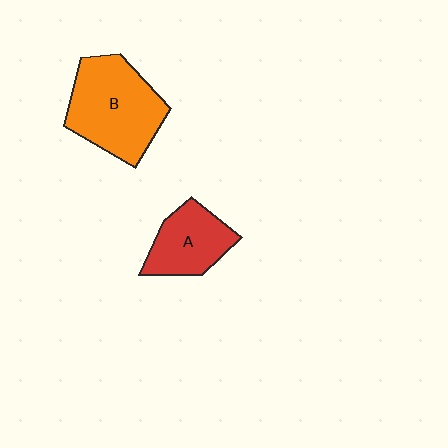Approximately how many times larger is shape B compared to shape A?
Approximately 1.6 times.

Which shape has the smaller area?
Shape A (red).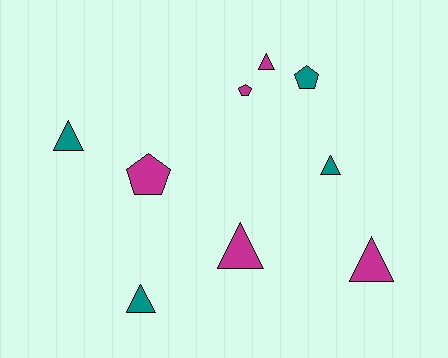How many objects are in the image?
There are 9 objects.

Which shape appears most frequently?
Triangle, with 6 objects.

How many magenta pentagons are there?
There are 2 magenta pentagons.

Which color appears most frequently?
Magenta, with 5 objects.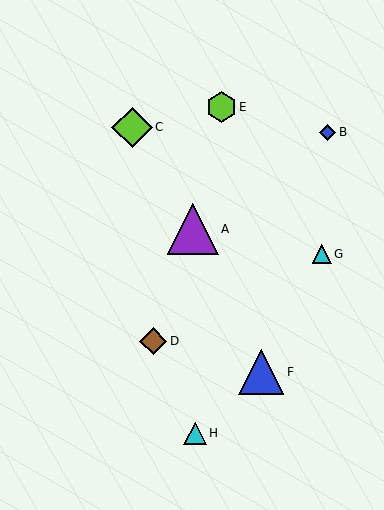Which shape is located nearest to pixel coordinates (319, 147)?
The blue diamond (labeled B) at (328, 132) is nearest to that location.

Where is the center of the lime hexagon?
The center of the lime hexagon is at (221, 107).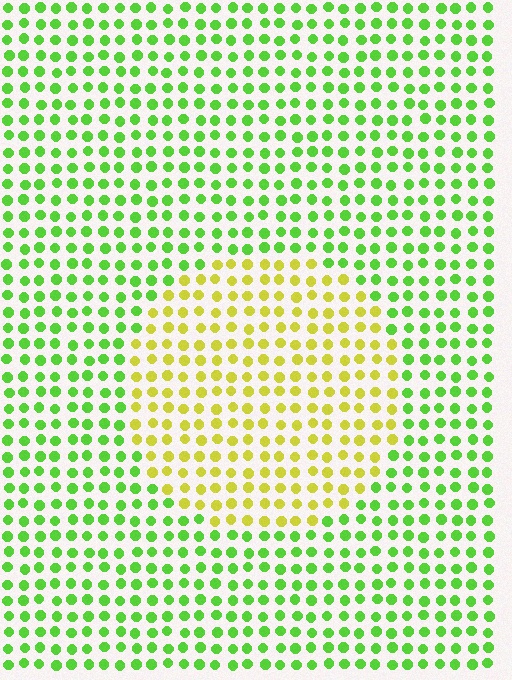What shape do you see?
I see a circle.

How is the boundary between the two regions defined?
The boundary is defined purely by a slight shift in hue (about 46 degrees). Spacing, size, and orientation are identical on both sides.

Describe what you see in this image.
The image is filled with small lime elements in a uniform arrangement. A circle-shaped region is visible where the elements are tinted to a slightly different hue, forming a subtle color boundary.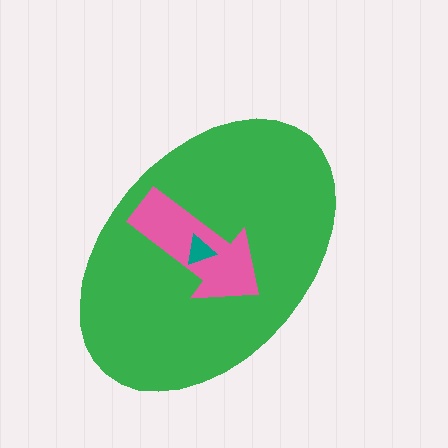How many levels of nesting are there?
3.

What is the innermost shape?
The teal triangle.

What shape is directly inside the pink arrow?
The teal triangle.